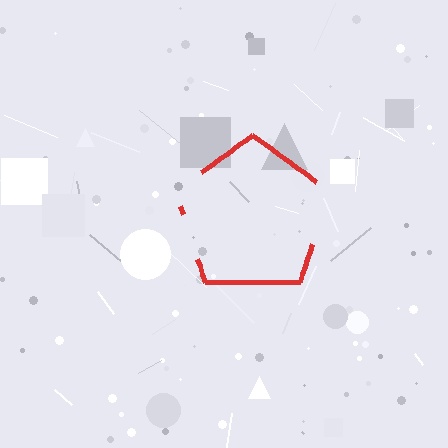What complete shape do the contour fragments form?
The contour fragments form a pentagon.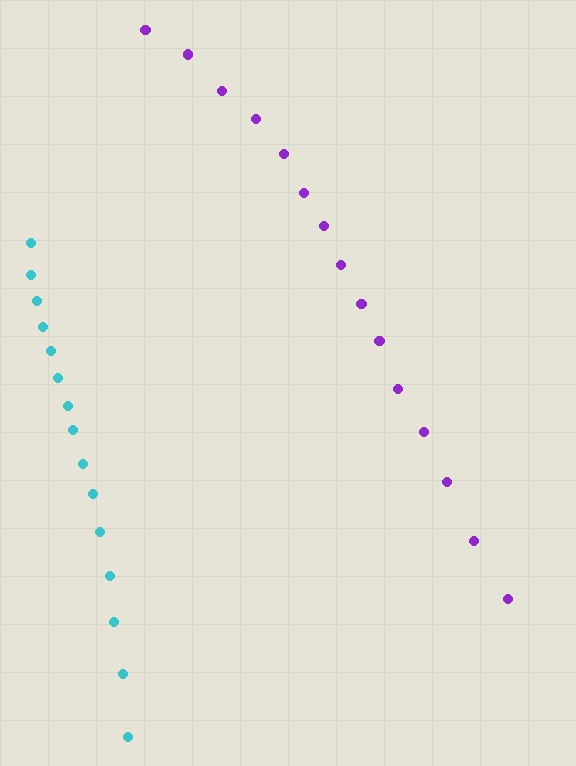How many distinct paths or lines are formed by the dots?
There are 2 distinct paths.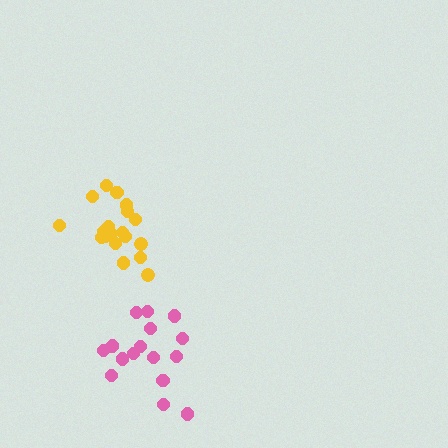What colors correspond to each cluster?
The clusters are colored: pink, yellow.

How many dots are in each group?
Group 1: 16 dots, Group 2: 19 dots (35 total).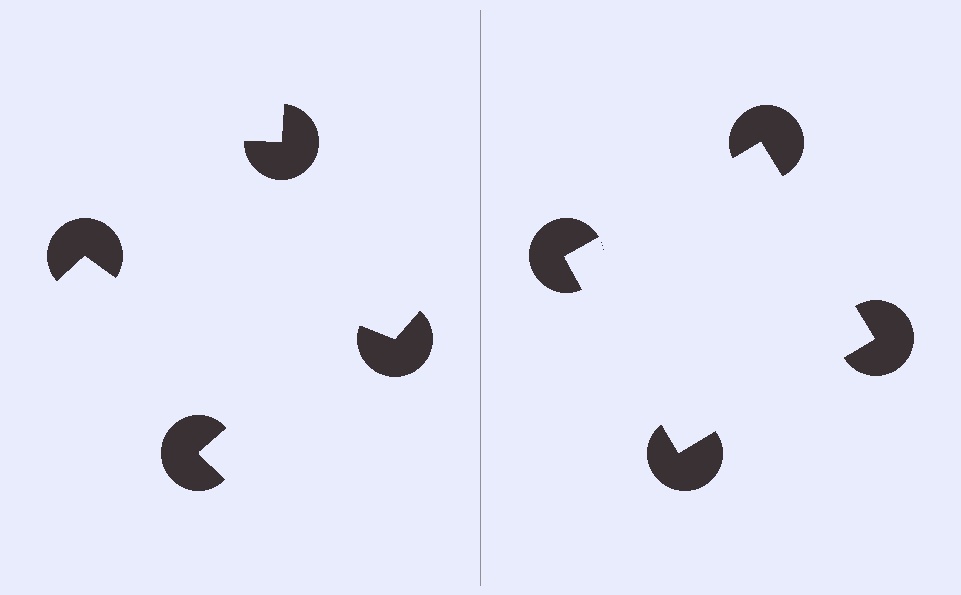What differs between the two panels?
The pac-man discs are positioned identically on both sides; only the wedge orientations differ. On the right they align to a square; on the left they are misaligned.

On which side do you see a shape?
An illusory square appears on the right side. On the left side the wedge cuts are rotated, so no coherent shape forms.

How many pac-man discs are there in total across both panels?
8 — 4 on each side.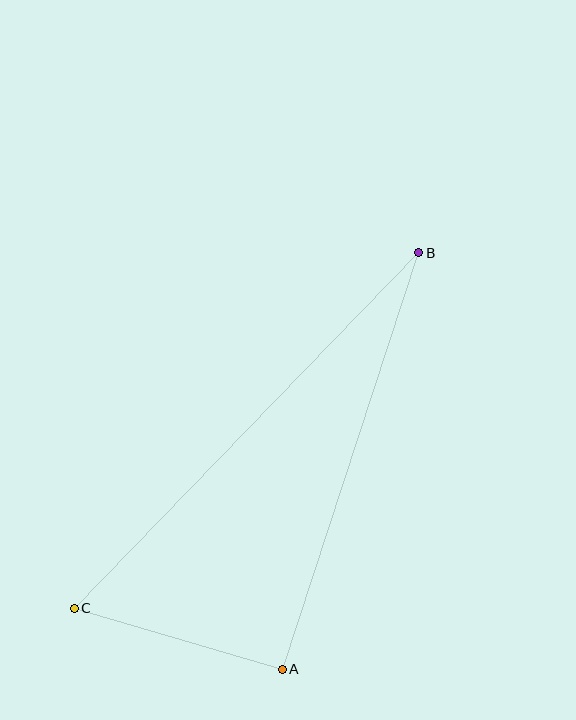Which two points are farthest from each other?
Points B and C are farthest from each other.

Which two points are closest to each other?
Points A and C are closest to each other.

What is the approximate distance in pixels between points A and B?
The distance between A and B is approximately 438 pixels.